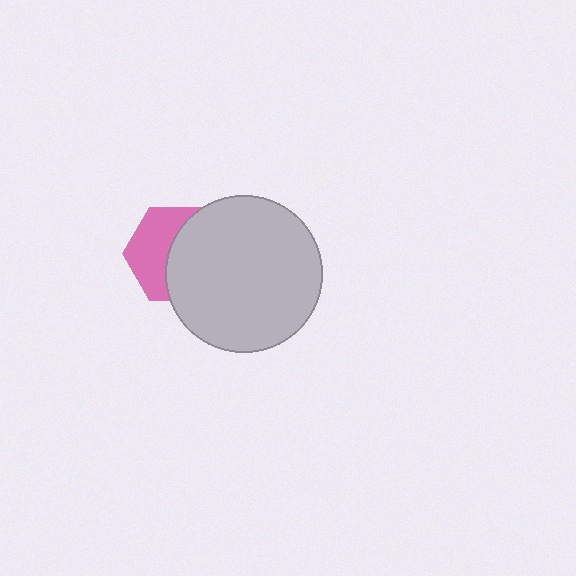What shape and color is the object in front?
The object in front is a light gray circle.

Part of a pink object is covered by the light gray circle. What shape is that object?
It is a hexagon.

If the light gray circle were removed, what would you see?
You would see the complete pink hexagon.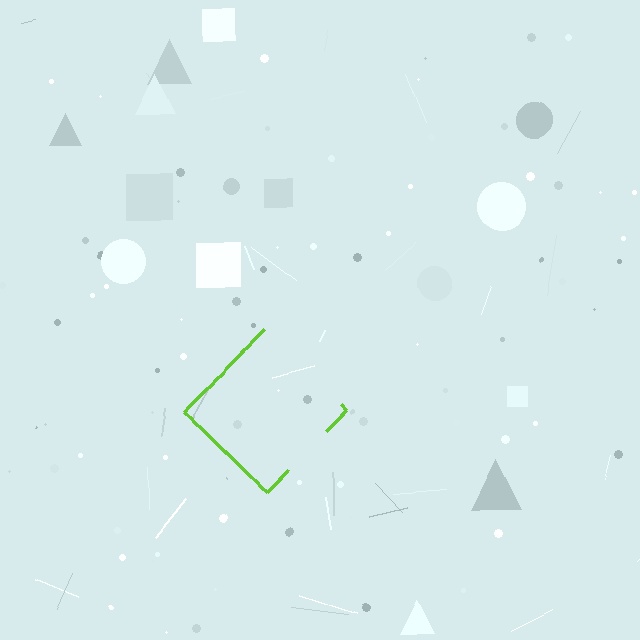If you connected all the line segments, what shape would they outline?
They would outline a diamond.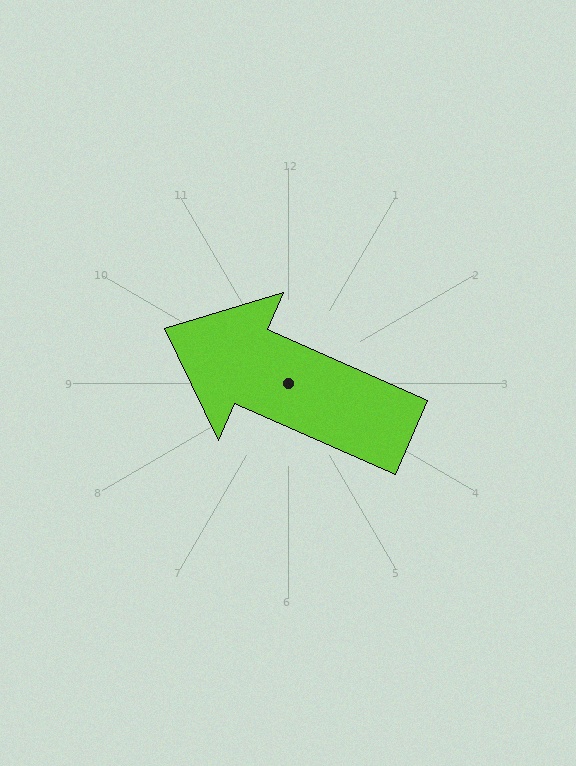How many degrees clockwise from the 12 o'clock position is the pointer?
Approximately 294 degrees.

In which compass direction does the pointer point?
Northwest.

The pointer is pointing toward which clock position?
Roughly 10 o'clock.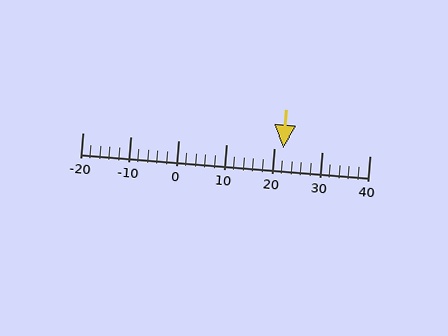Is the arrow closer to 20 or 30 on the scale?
The arrow is closer to 20.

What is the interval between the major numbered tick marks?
The major tick marks are spaced 10 units apart.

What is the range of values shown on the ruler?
The ruler shows values from -20 to 40.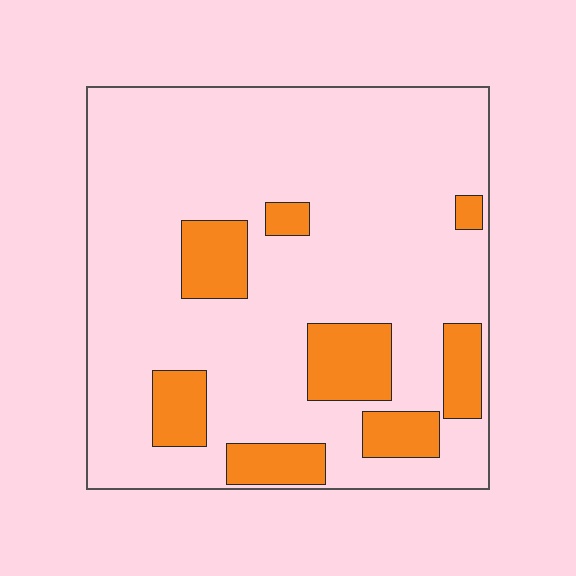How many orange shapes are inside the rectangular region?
8.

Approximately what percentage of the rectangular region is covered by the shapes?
Approximately 20%.